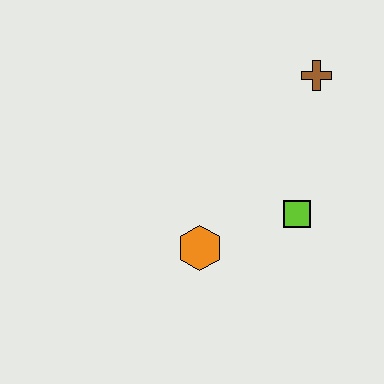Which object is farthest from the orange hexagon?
The brown cross is farthest from the orange hexagon.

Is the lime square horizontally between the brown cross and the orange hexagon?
Yes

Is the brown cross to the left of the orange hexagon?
No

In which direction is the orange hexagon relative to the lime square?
The orange hexagon is to the left of the lime square.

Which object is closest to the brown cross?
The lime square is closest to the brown cross.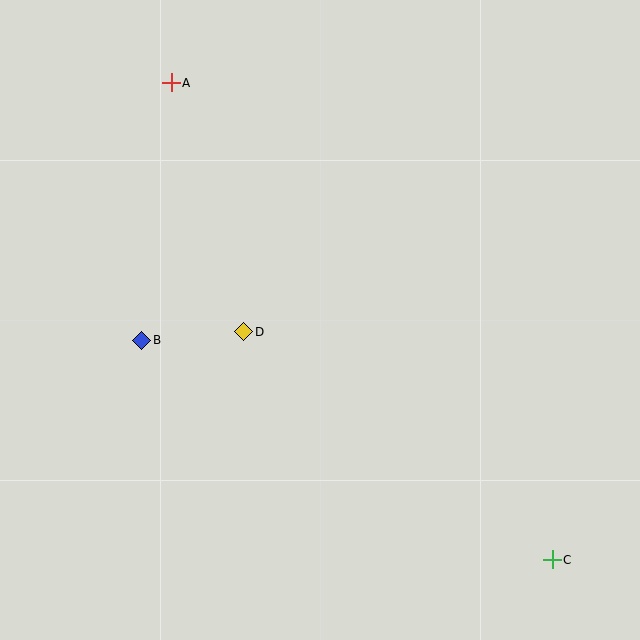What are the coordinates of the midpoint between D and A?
The midpoint between D and A is at (208, 207).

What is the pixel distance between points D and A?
The distance between D and A is 260 pixels.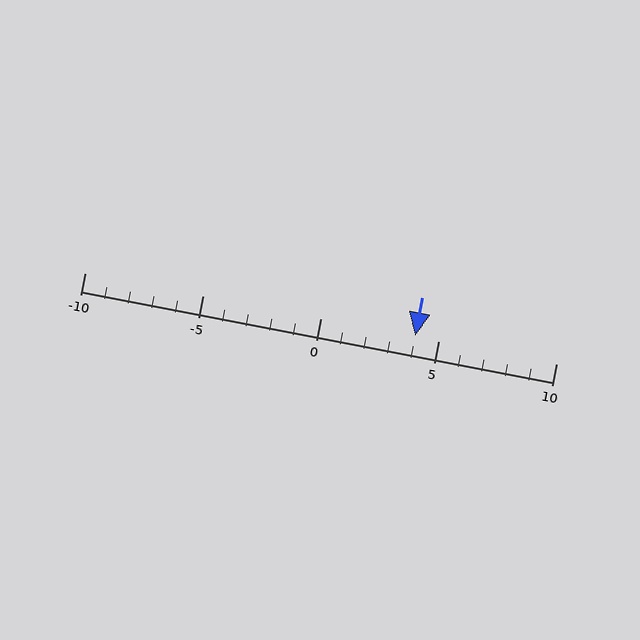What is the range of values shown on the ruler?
The ruler shows values from -10 to 10.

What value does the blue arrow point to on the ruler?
The blue arrow points to approximately 4.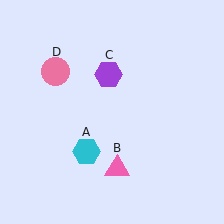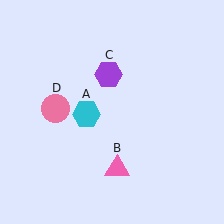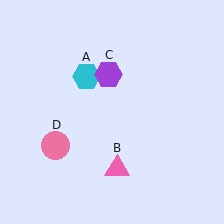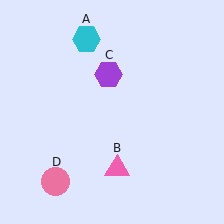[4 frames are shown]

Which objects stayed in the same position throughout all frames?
Pink triangle (object B) and purple hexagon (object C) remained stationary.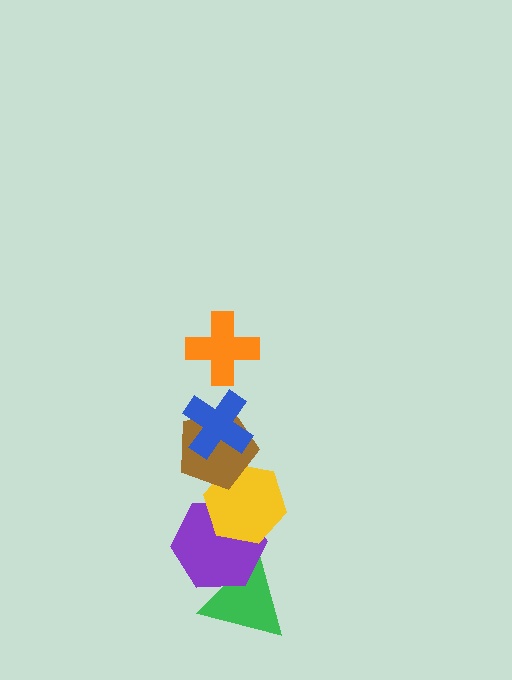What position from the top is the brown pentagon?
The brown pentagon is 3rd from the top.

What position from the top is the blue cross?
The blue cross is 2nd from the top.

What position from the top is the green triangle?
The green triangle is 6th from the top.